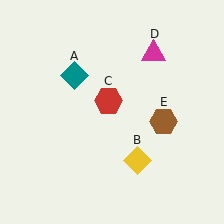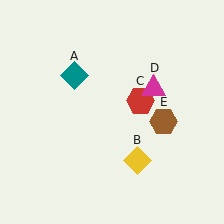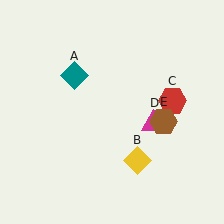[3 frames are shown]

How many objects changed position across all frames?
2 objects changed position: red hexagon (object C), magenta triangle (object D).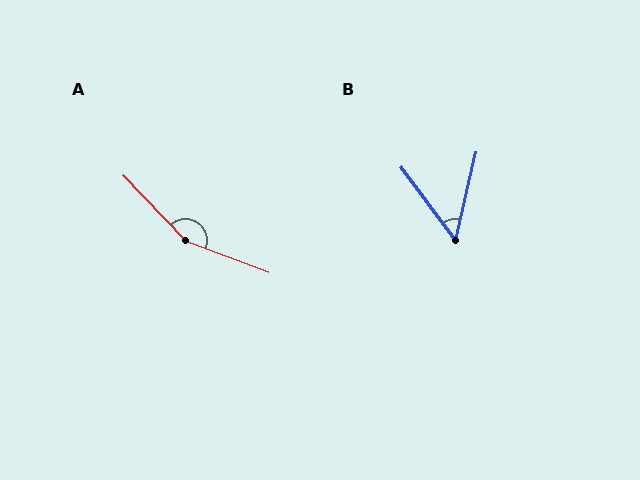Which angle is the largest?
A, at approximately 154 degrees.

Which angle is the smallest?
B, at approximately 50 degrees.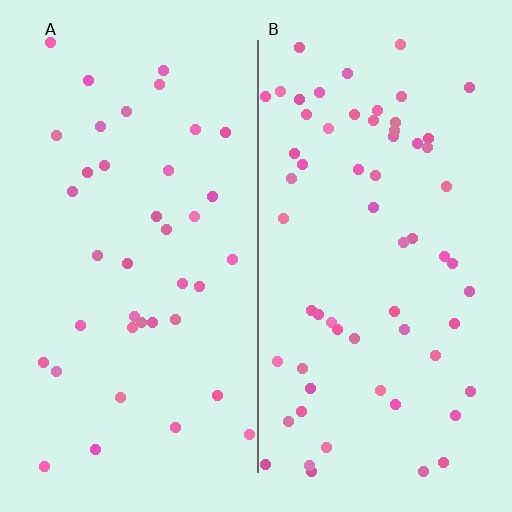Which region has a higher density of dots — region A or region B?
B (the right).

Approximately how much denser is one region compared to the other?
Approximately 1.6× — region B over region A.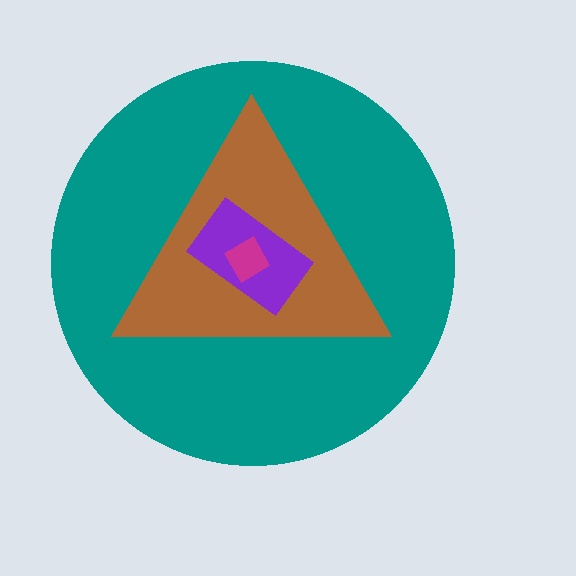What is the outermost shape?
The teal circle.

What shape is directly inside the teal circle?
The brown triangle.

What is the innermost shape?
The magenta diamond.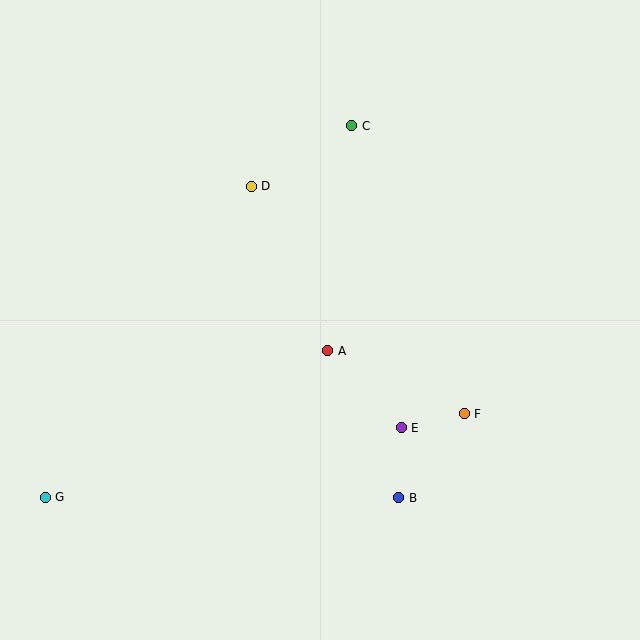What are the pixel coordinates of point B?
Point B is at (399, 498).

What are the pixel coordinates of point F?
Point F is at (464, 414).